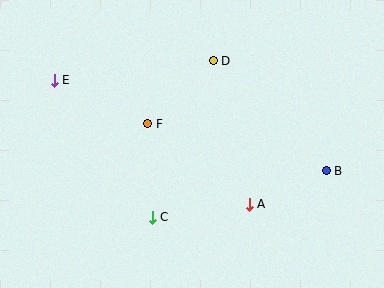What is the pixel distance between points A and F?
The distance between A and F is 129 pixels.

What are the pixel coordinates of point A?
Point A is at (249, 204).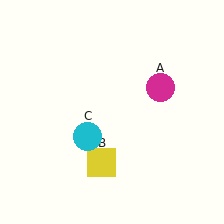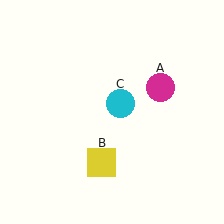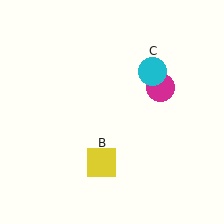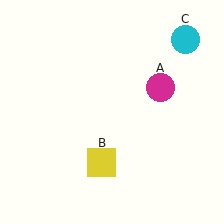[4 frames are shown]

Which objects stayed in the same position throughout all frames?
Magenta circle (object A) and yellow square (object B) remained stationary.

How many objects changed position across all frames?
1 object changed position: cyan circle (object C).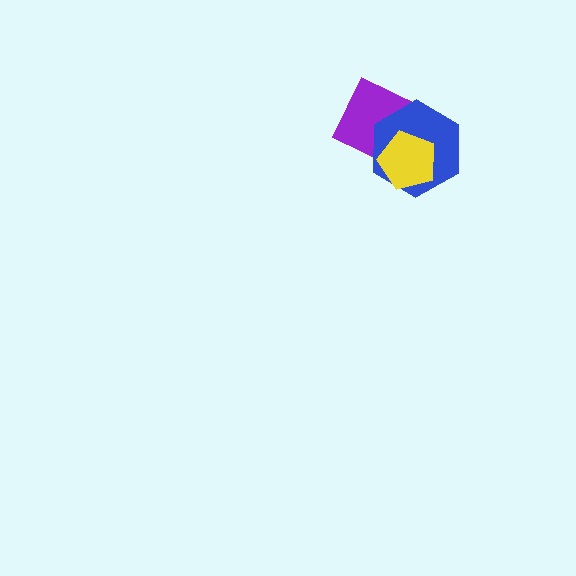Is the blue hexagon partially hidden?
Yes, it is partially covered by another shape.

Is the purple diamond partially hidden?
Yes, it is partially covered by another shape.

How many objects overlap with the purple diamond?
2 objects overlap with the purple diamond.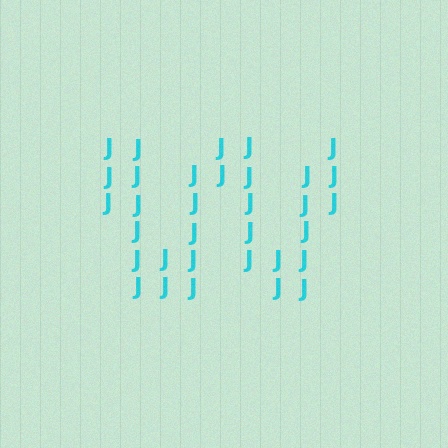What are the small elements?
The small elements are letter J's.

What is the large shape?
The large shape is the letter W.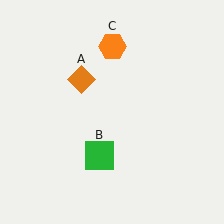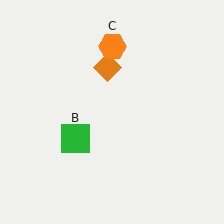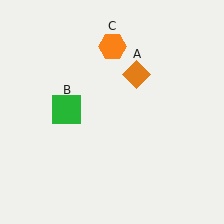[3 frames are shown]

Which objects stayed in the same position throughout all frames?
Orange hexagon (object C) remained stationary.